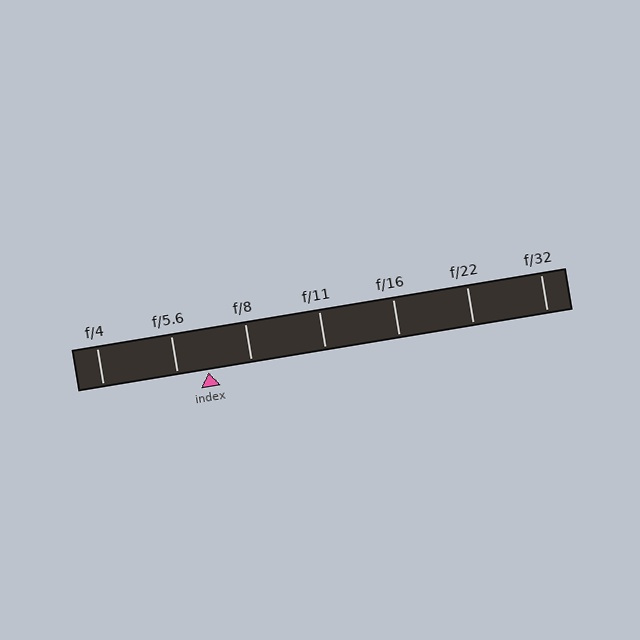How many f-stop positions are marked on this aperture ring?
There are 7 f-stop positions marked.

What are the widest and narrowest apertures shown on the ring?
The widest aperture shown is f/4 and the narrowest is f/32.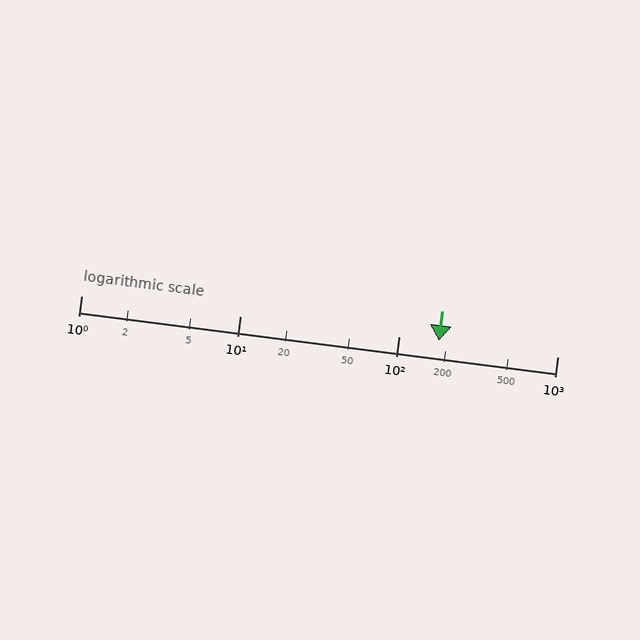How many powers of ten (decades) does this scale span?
The scale spans 3 decades, from 1 to 1000.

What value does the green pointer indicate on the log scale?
The pointer indicates approximately 180.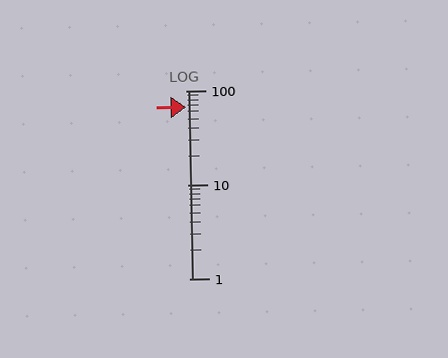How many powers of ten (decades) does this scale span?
The scale spans 2 decades, from 1 to 100.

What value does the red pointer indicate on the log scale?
The pointer indicates approximately 67.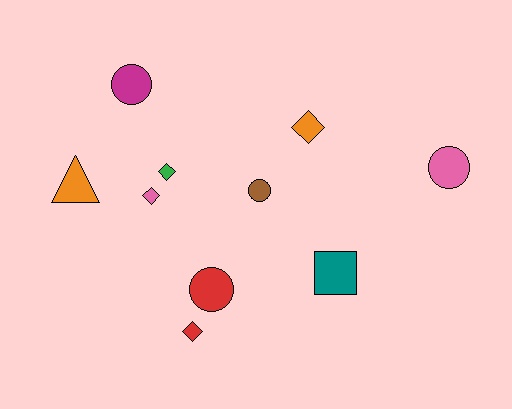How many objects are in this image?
There are 10 objects.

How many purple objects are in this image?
There are no purple objects.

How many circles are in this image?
There are 4 circles.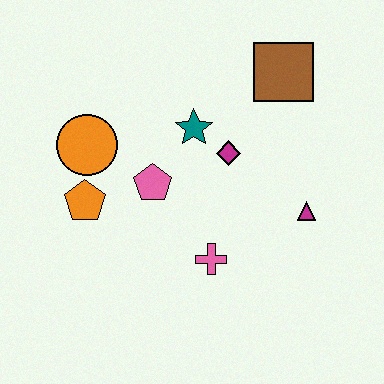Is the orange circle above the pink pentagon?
Yes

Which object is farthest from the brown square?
The orange pentagon is farthest from the brown square.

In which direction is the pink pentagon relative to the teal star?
The pink pentagon is below the teal star.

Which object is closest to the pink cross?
The pink pentagon is closest to the pink cross.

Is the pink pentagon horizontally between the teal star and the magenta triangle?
No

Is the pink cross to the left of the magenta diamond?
Yes